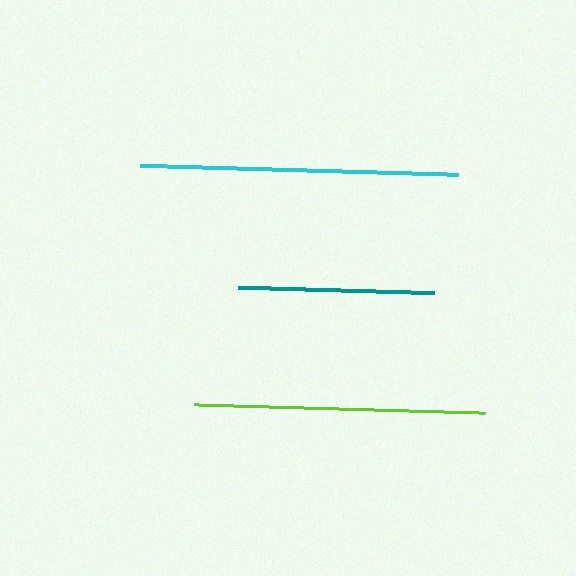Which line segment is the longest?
The cyan line is the longest at approximately 318 pixels.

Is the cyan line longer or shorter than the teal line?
The cyan line is longer than the teal line.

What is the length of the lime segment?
The lime segment is approximately 291 pixels long.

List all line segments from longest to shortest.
From longest to shortest: cyan, lime, teal.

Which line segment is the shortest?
The teal line is the shortest at approximately 196 pixels.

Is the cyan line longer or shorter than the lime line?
The cyan line is longer than the lime line.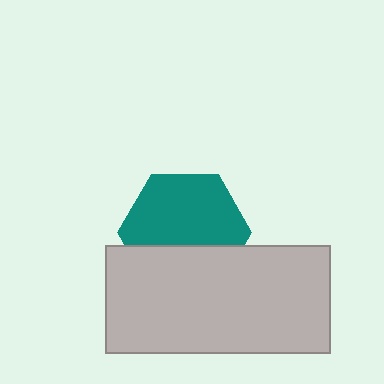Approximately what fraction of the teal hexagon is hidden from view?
Roughly 36% of the teal hexagon is hidden behind the light gray rectangle.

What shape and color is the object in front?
The object in front is a light gray rectangle.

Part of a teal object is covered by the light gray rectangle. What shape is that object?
It is a hexagon.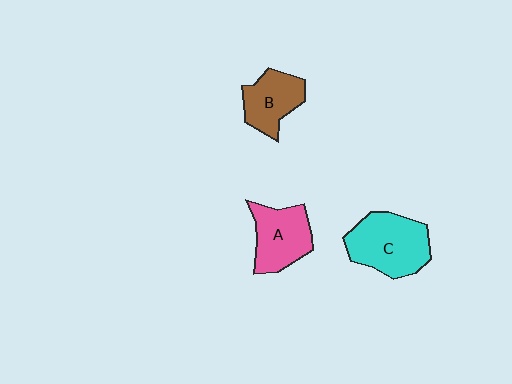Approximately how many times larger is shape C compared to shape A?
Approximately 1.3 times.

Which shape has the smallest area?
Shape B (brown).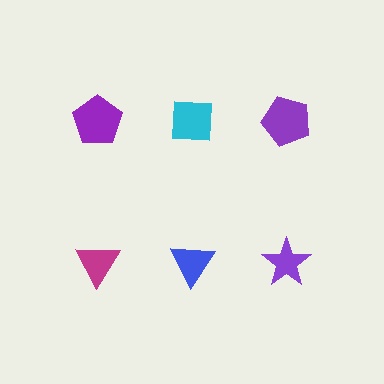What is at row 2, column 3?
A purple star.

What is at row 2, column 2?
A blue triangle.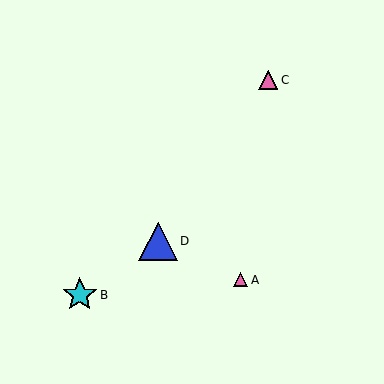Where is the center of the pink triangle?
The center of the pink triangle is at (241, 280).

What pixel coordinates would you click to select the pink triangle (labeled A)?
Click at (241, 280) to select the pink triangle A.